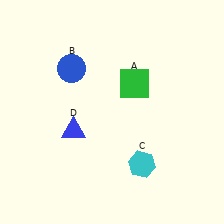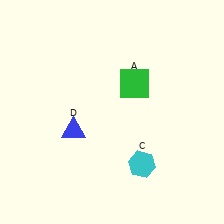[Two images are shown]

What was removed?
The blue circle (B) was removed in Image 2.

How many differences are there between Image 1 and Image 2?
There is 1 difference between the two images.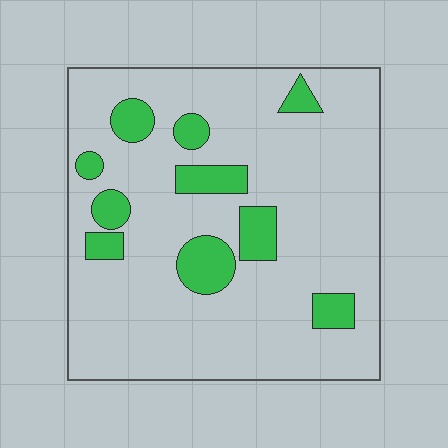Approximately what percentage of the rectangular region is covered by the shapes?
Approximately 15%.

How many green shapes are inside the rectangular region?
10.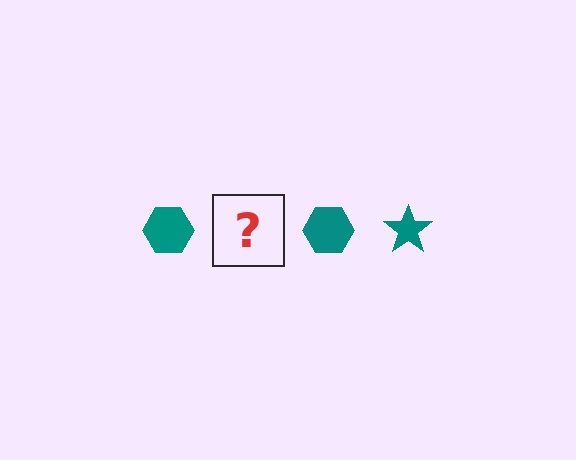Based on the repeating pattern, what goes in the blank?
The blank should be a teal star.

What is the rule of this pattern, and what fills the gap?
The rule is that the pattern cycles through hexagon, star shapes in teal. The gap should be filled with a teal star.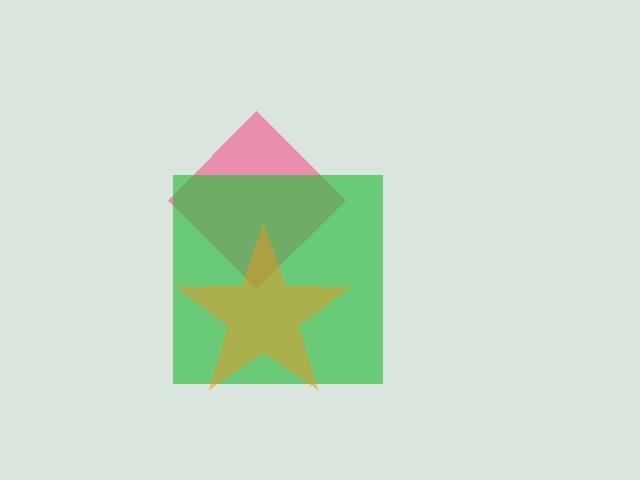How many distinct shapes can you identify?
There are 3 distinct shapes: a pink diamond, a green square, an orange star.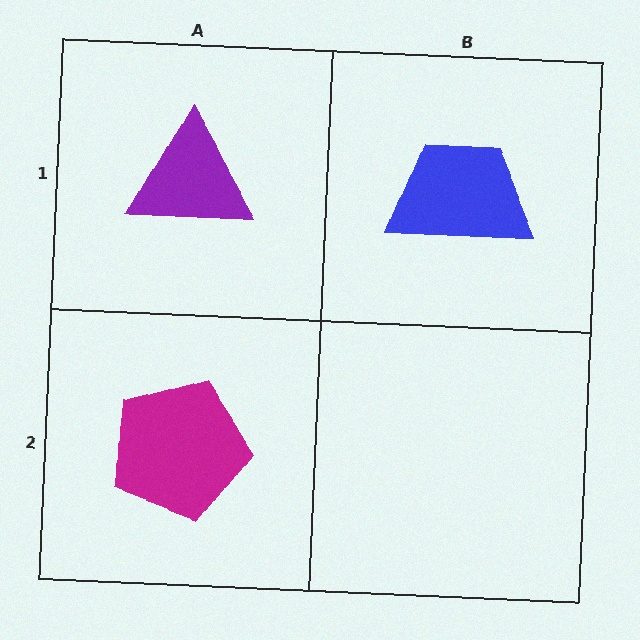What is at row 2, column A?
A magenta pentagon.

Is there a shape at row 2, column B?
No, that cell is empty.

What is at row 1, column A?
A purple triangle.